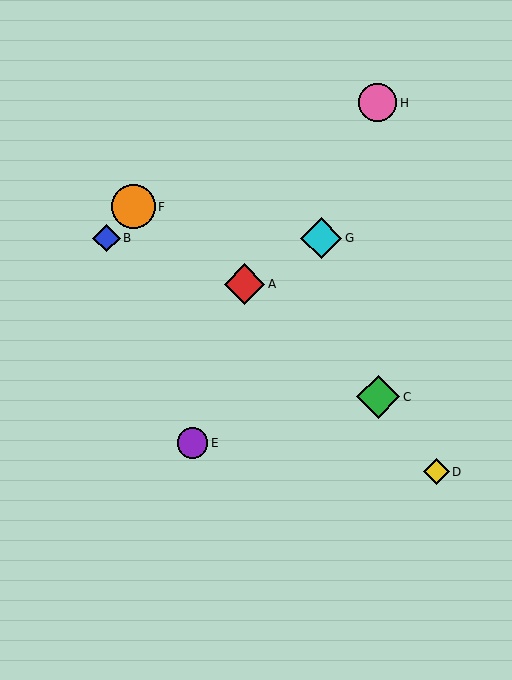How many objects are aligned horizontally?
2 objects (B, G) are aligned horizontally.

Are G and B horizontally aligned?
Yes, both are at y≈238.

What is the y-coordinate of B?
Object B is at y≈238.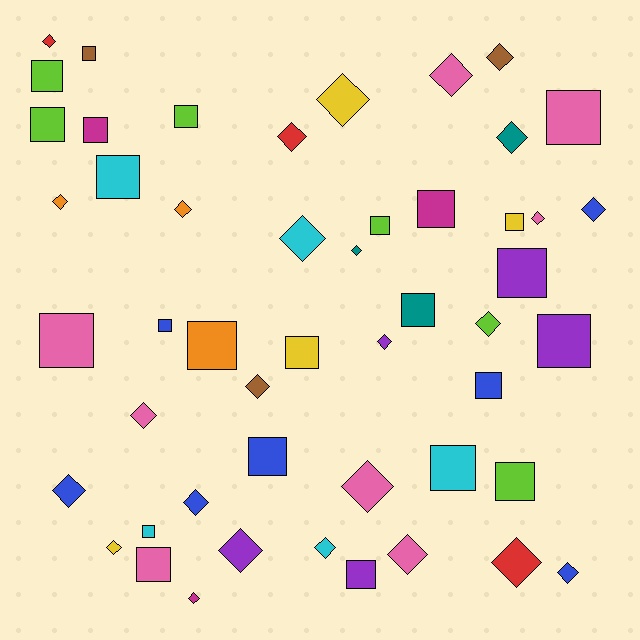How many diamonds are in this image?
There are 26 diamonds.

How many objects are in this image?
There are 50 objects.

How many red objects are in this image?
There are 3 red objects.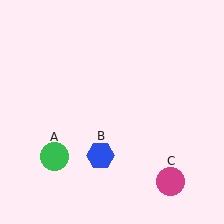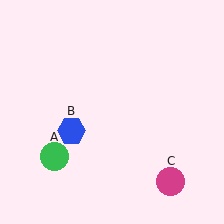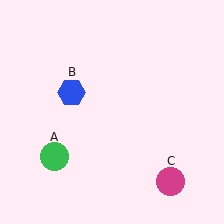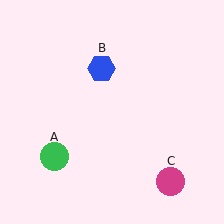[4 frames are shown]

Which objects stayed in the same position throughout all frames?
Green circle (object A) and magenta circle (object C) remained stationary.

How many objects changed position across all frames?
1 object changed position: blue hexagon (object B).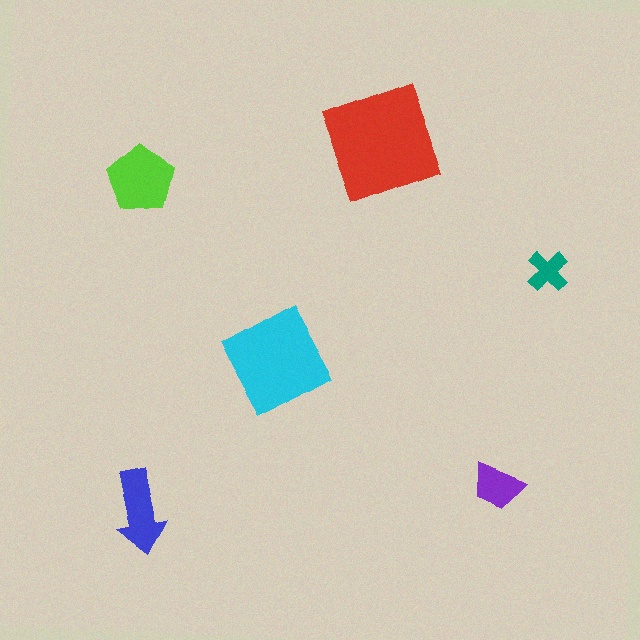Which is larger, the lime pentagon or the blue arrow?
The lime pentagon.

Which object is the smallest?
The teal cross.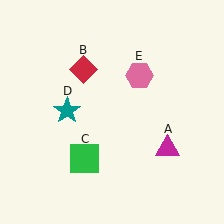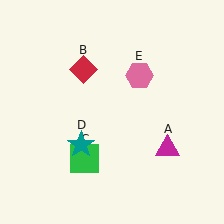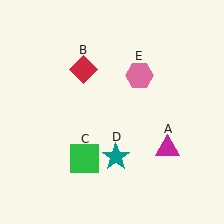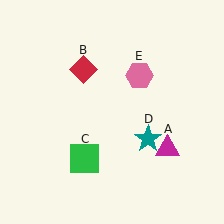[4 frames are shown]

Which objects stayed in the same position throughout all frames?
Magenta triangle (object A) and red diamond (object B) and green square (object C) and pink hexagon (object E) remained stationary.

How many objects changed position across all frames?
1 object changed position: teal star (object D).